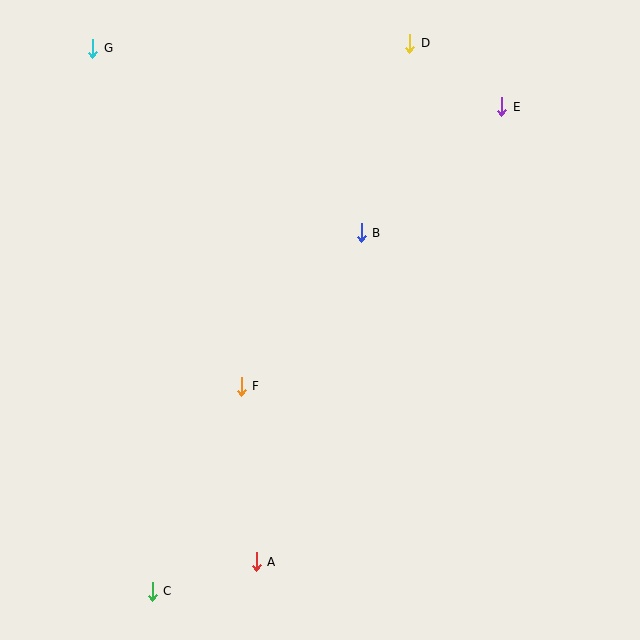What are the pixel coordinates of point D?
Point D is at (410, 43).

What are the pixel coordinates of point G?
Point G is at (93, 48).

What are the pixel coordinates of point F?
Point F is at (241, 386).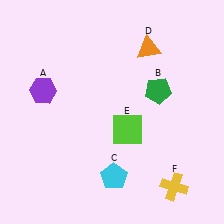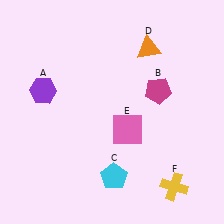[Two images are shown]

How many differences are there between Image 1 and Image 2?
There are 2 differences between the two images.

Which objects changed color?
B changed from green to magenta. E changed from lime to pink.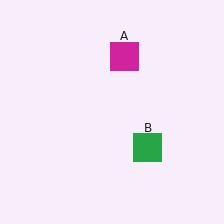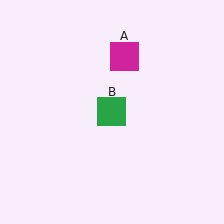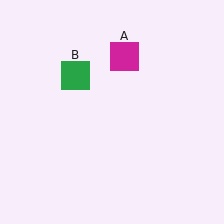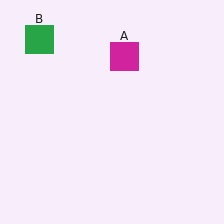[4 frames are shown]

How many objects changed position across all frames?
1 object changed position: green square (object B).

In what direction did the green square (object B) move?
The green square (object B) moved up and to the left.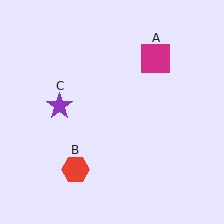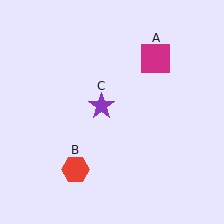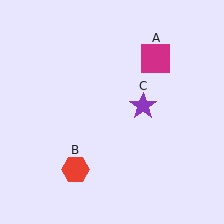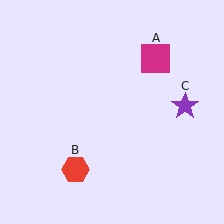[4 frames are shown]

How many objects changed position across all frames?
1 object changed position: purple star (object C).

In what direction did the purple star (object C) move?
The purple star (object C) moved right.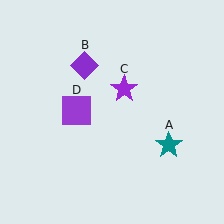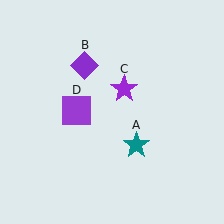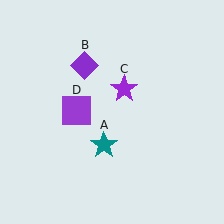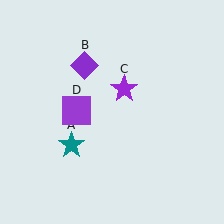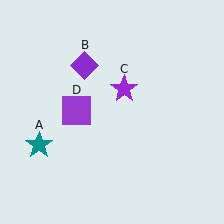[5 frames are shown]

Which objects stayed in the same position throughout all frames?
Purple diamond (object B) and purple star (object C) and purple square (object D) remained stationary.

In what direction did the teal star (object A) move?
The teal star (object A) moved left.